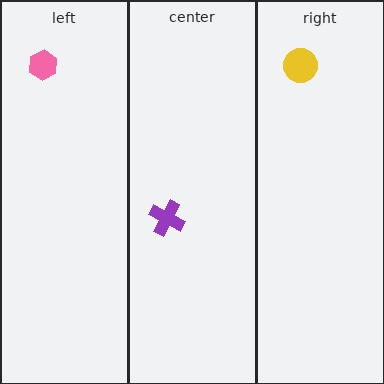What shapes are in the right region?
The yellow circle.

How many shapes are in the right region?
1.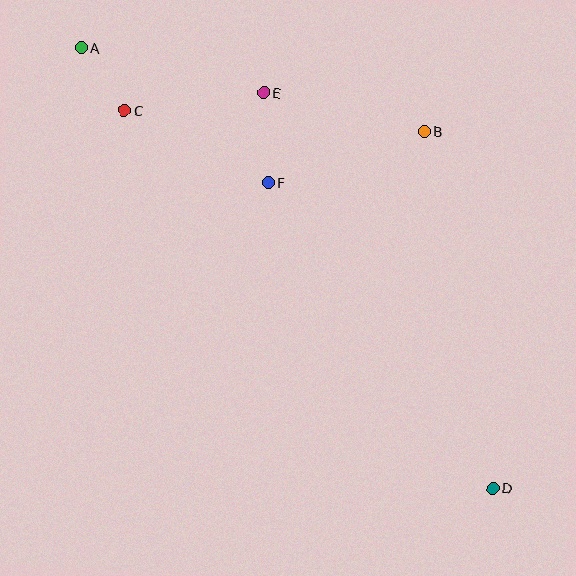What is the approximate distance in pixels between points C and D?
The distance between C and D is approximately 528 pixels.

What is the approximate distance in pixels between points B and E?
The distance between B and E is approximately 165 pixels.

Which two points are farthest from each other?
Points A and D are farthest from each other.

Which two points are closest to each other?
Points A and C are closest to each other.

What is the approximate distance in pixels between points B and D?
The distance between B and D is approximately 364 pixels.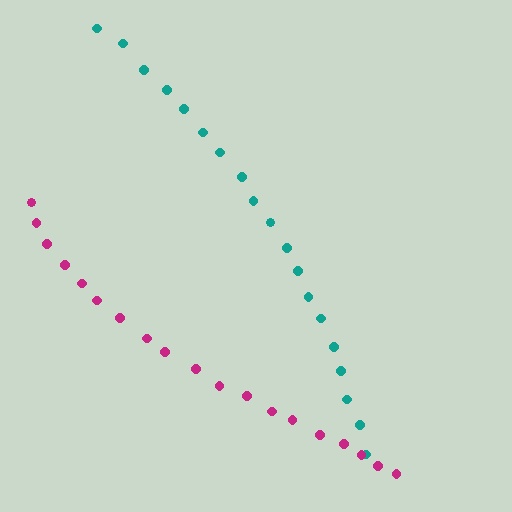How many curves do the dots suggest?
There are 2 distinct paths.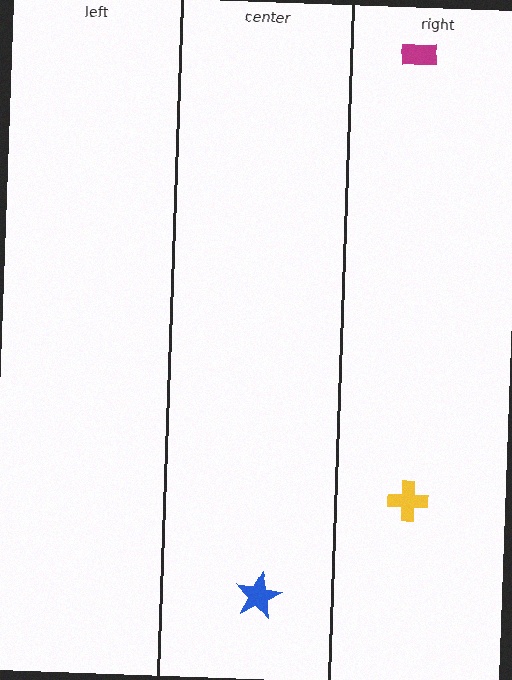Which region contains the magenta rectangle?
The right region.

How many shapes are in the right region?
2.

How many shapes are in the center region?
1.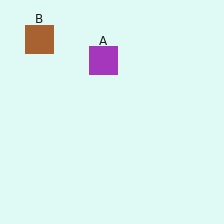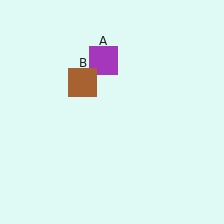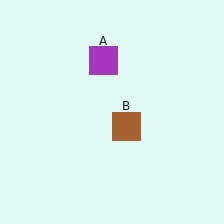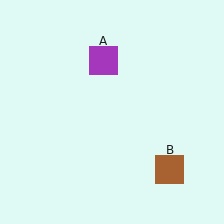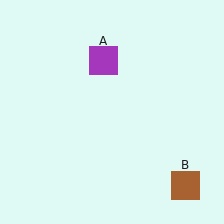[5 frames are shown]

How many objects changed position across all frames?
1 object changed position: brown square (object B).